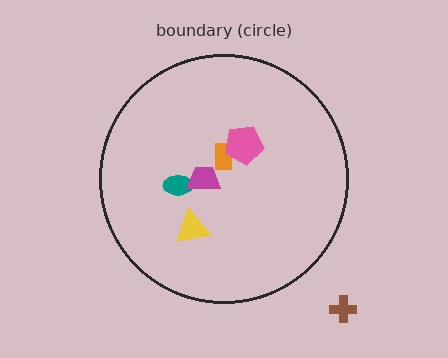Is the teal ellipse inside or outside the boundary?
Inside.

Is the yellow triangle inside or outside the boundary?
Inside.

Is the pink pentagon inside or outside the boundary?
Inside.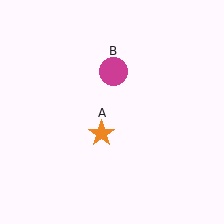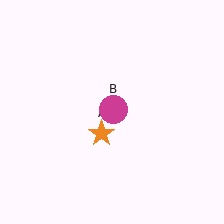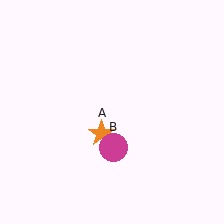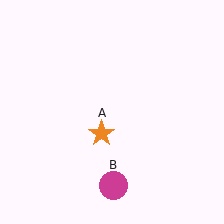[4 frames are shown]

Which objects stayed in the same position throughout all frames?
Orange star (object A) remained stationary.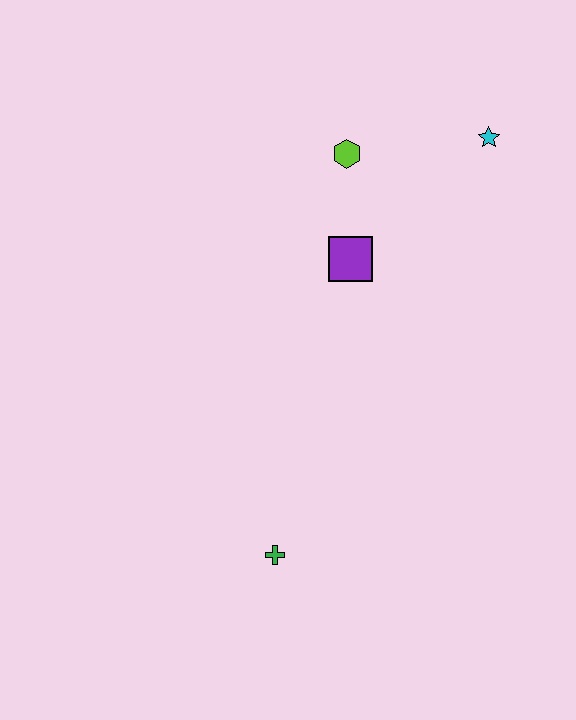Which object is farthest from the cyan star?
The green cross is farthest from the cyan star.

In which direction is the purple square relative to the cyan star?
The purple square is to the left of the cyan star.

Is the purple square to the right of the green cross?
Yes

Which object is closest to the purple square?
The lime hexagon is closest to the purple square.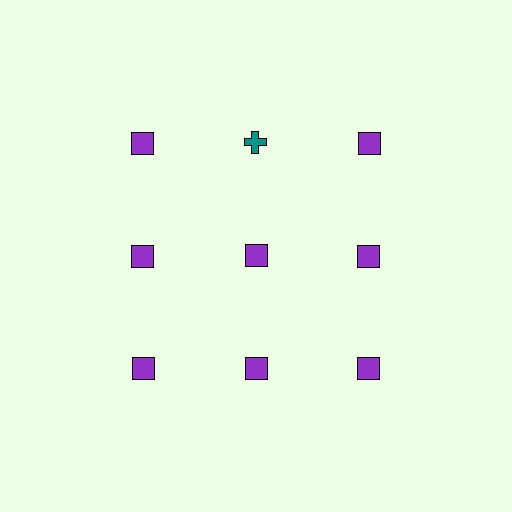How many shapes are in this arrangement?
There are 9 shapes arranged in a grid pattern.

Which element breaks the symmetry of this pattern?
The teal cross in the top row, second from left column breaks the symmetry. All other shapes are purple squares.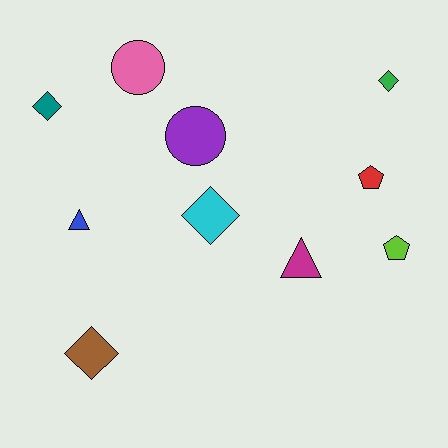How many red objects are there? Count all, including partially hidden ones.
There is 1 red object.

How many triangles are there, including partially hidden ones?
There are 2 triangles.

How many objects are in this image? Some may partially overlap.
There are 10 objects.